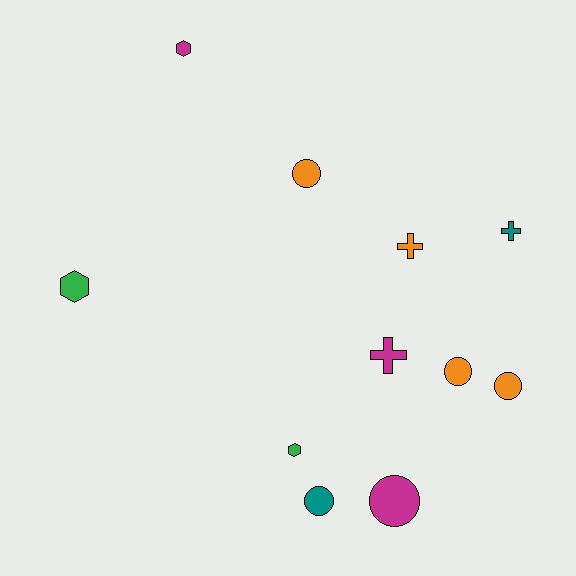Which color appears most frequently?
Orange, with 4 objects.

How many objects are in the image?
There are 11 objects.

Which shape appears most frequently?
Circle, with 5 objects.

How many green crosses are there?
There are no green crosses.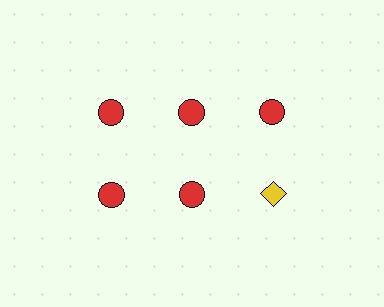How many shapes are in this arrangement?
There are 6 shapes arranged in a grid pattern.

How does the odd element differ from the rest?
It differs in both color (yellow instead of red) and shape (diamond instead of circle).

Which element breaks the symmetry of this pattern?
The yellow diamond in the second row, center column breaks the symmetry. All other shapes are red circles.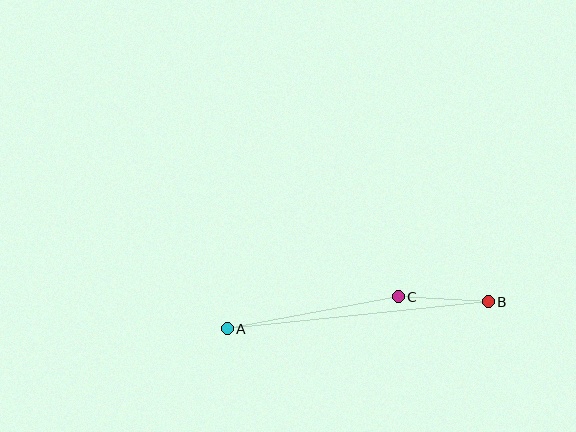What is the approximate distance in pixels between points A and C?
The distance between A and C is approximately 174 pixels.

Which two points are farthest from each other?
Points A and B are farthest from each other.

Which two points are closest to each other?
Points B and C are closest to each other.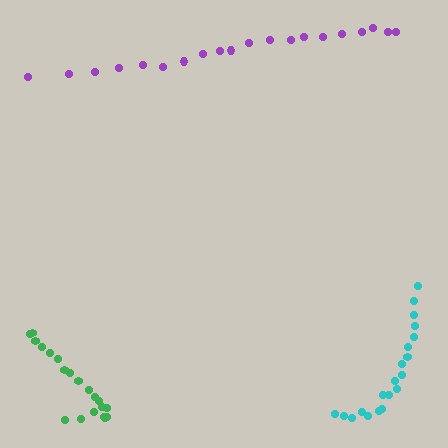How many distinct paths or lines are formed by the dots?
There are 3 distinct paths.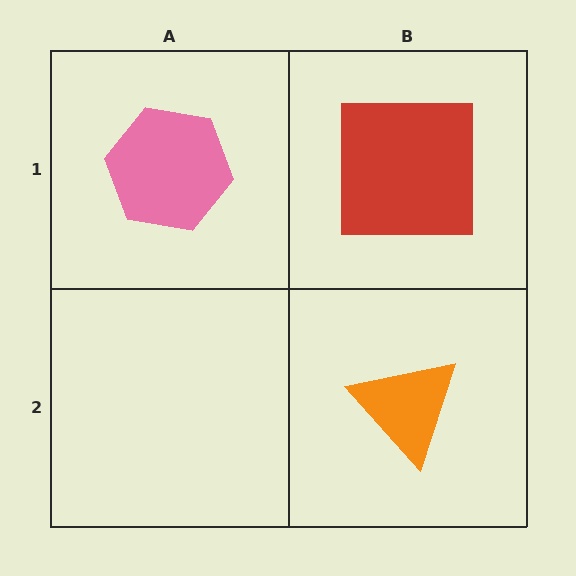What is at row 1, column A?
A pink hexagon.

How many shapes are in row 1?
2 shapes.